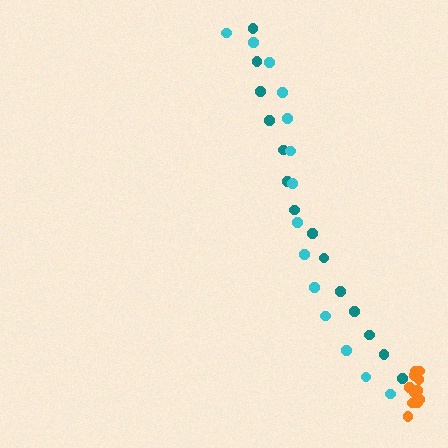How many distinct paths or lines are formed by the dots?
There are 3 distinct paths.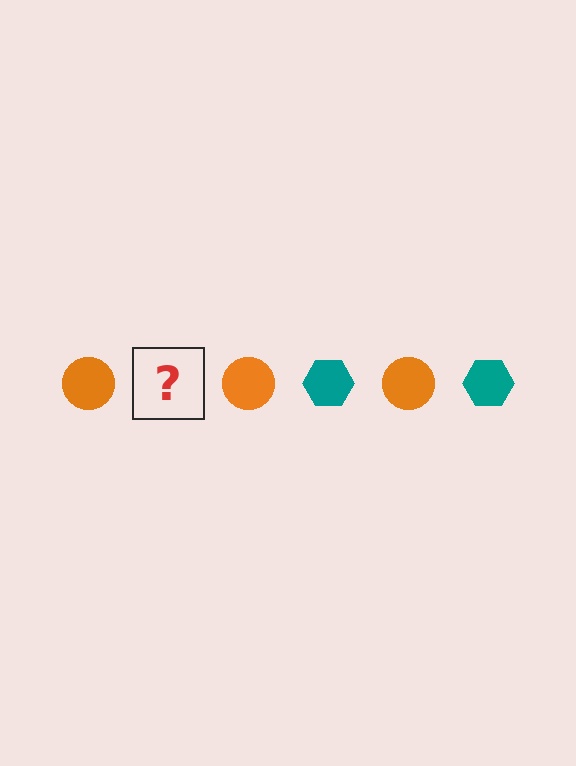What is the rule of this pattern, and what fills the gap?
The rule is that the pattern alternates between orange circle and teal hexagon. The gap should be filled with a teal hexagon.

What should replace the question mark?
The question mark should be replaced with a teal hexagon.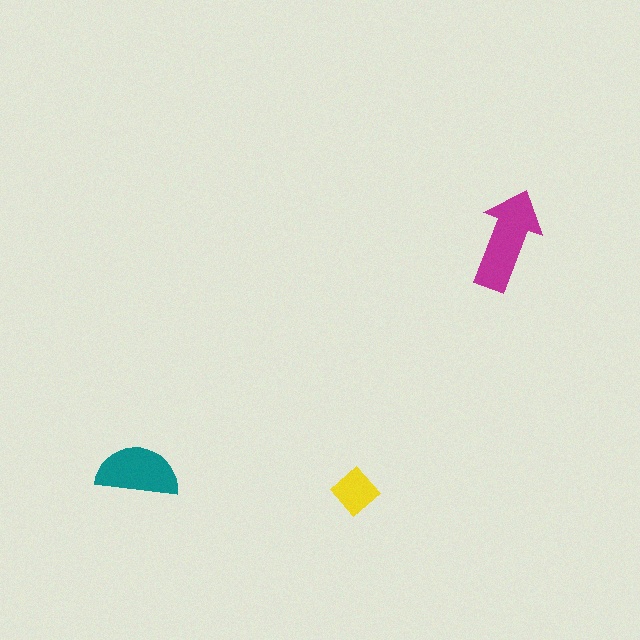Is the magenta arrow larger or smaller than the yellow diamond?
Larger.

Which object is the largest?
The magenta arrow.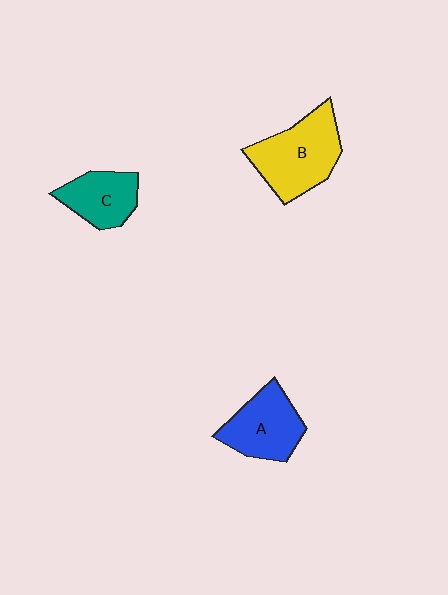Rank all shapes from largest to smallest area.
From largest to smallest: B (yellow), A (blue), C (teal).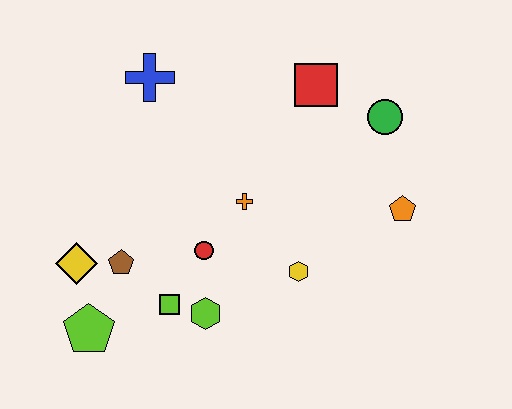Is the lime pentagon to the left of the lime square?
Yes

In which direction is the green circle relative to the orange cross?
The green circle is to the right of the orange cross.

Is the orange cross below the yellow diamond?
No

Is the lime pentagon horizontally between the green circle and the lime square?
No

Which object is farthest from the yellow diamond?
The green circle is farthest from the yellow diamond.